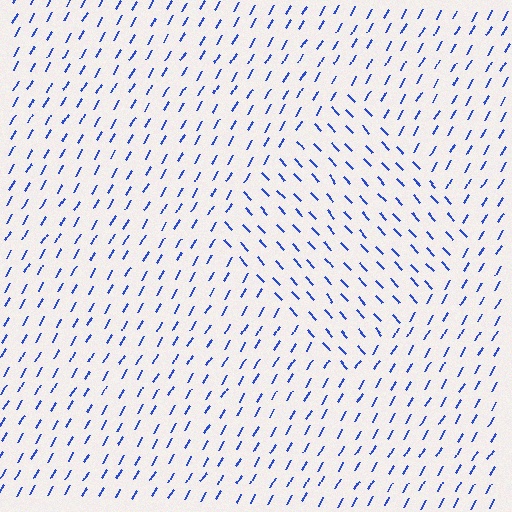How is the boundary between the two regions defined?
The boundary is defined purely by a change in line orientation (approximately 73 degrees difference). All lines are the same color and thickness.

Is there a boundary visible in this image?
Yes, there is a texture boundary formed by a change in line orientation.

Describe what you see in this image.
The image is filled with small blue line segments. A diamond region in the image has lines oriented differently from the surrounding lines, creating a visible texture boundary.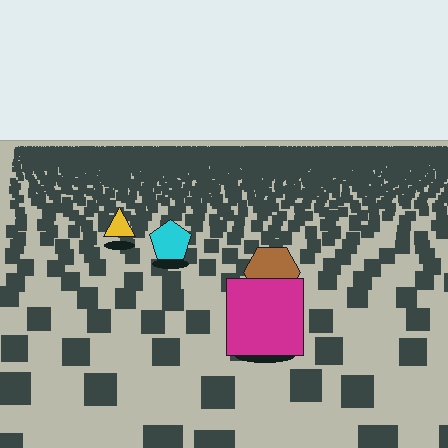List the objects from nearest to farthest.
From nearest to farthest: the magenta square, the brown hexagon, the cyan pentagon, the yellow triangle.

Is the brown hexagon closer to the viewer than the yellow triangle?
Yes. The brown hexagon is closer — you can tell from the texture gradient: the ground texture is coarser near it.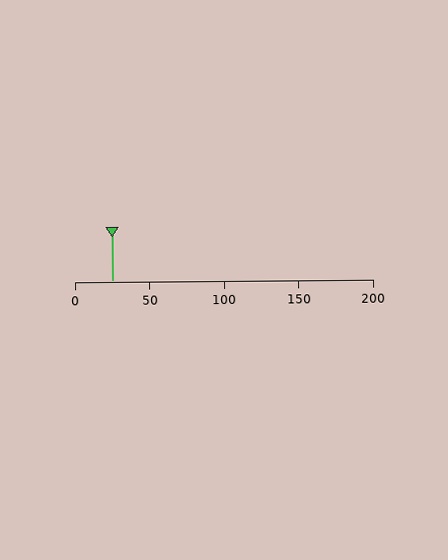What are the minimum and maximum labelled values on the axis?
The axis runs from 0 to 200.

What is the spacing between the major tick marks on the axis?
The major ticks are spaced 50 apart.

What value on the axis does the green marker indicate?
The marker indicates approximately 25.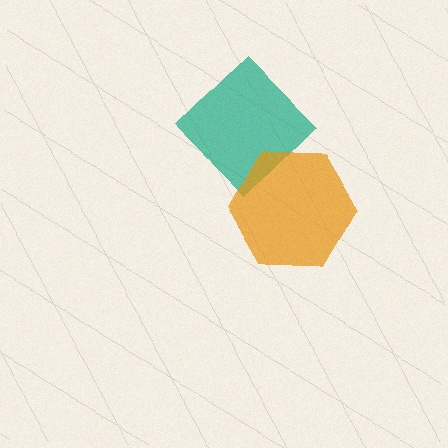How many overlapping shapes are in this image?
There are 2 overlapping shapes in the image.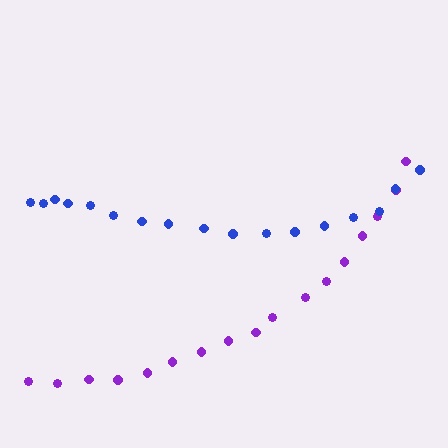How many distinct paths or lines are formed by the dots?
There are 2 distinct paths.